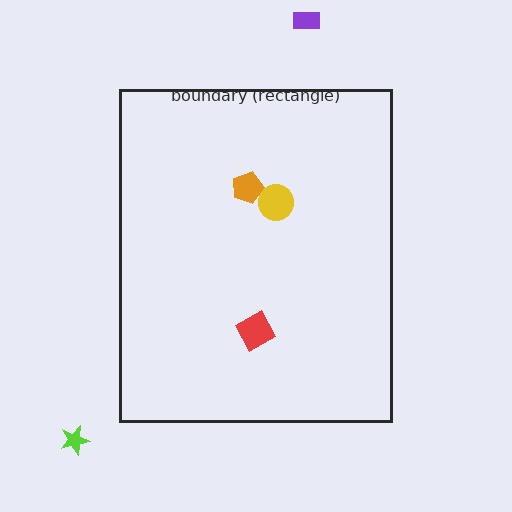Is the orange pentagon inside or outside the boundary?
Inside.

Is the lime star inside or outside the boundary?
Outside.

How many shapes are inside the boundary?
3 inside, 2 outside.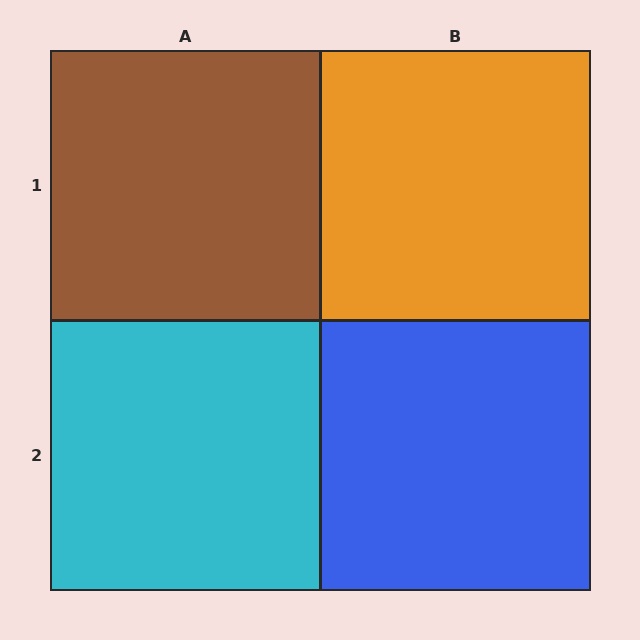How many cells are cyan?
1 cell is cyan.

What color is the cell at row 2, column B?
Blue.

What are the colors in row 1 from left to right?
Brown, orange.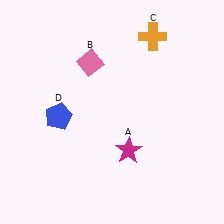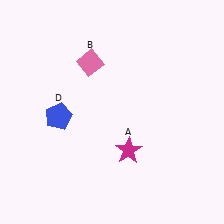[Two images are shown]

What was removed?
The orange cross (C) was removed in Image 2.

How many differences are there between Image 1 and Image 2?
There is 1 difference between the two images.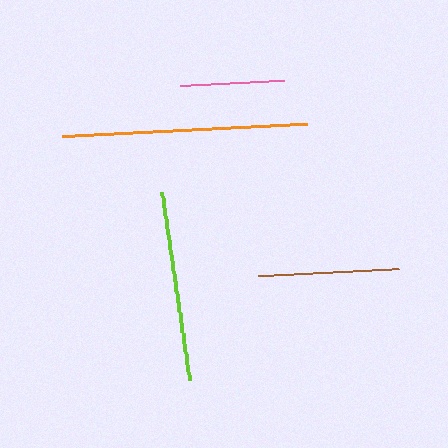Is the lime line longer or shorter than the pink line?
The lime line is longer than the pink line.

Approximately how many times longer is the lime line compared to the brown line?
The lime line is approximately 1.3 times the length of the brown line.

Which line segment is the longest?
The orange line is the longest at approximately 246 pixels.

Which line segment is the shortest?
The pink line is the shortest at approximately 104 pixels.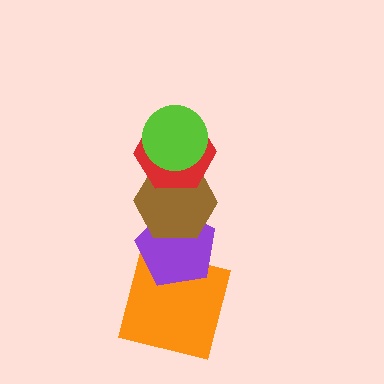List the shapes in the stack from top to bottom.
From top to bottom: the lime circle, the red hexagon, the brown hexagon, the purple pentagon, the orange square.